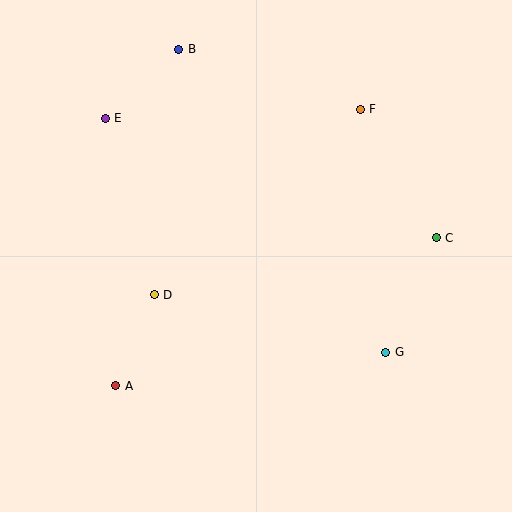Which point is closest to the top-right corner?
Point F is closest to the top-right corner.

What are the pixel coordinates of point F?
Point F is at (360, 109).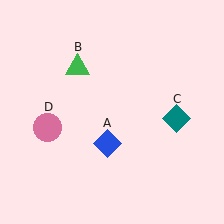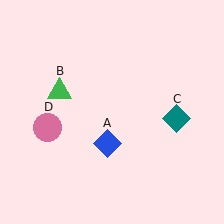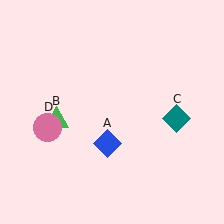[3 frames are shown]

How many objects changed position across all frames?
1 object changed position: green triangle (object B).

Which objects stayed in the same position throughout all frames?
Blue diamond (object A) and teal diamond (object C) and pink circle (object D) remained stationary.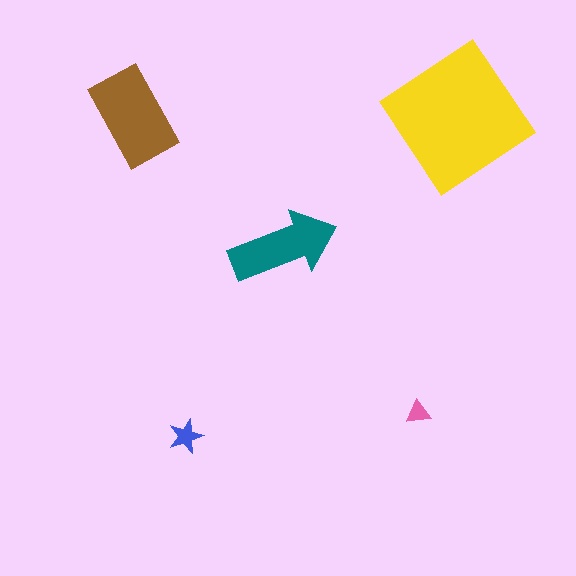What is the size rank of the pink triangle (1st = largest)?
5th.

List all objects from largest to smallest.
The yellow diamond, the brown rectangle, the teal arrow, the blue star, the pink triangle.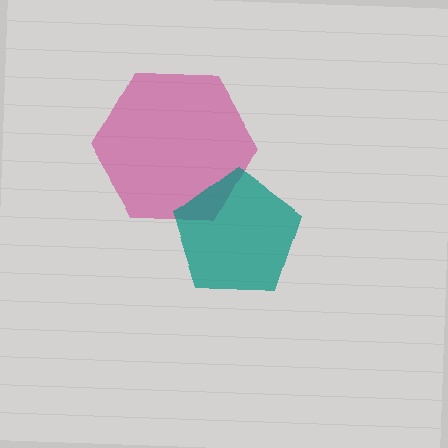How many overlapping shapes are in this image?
There are 2 overlapping shapes in the image.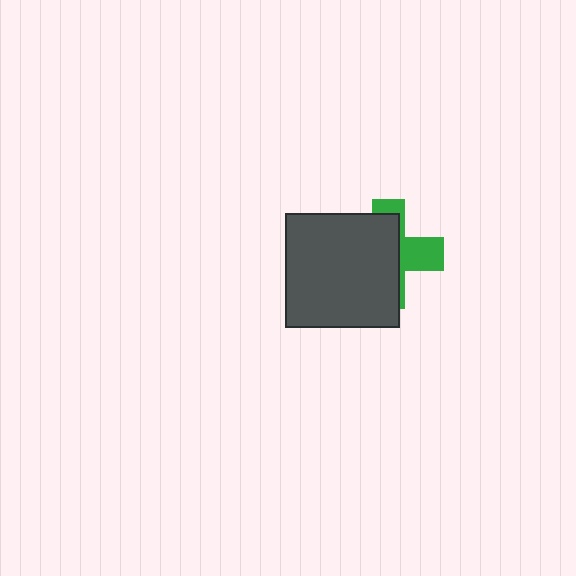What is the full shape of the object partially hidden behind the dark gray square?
The partially hidden object is a green cross.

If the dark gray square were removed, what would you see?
You would see the complete green cross.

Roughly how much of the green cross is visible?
A small part of it is visible (roughly 37%).